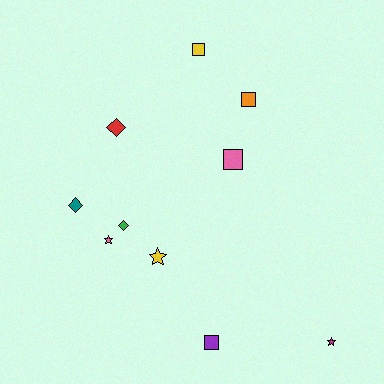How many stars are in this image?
There are 3 stars.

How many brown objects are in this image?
There are no brown objects.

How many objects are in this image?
There are 10 objects.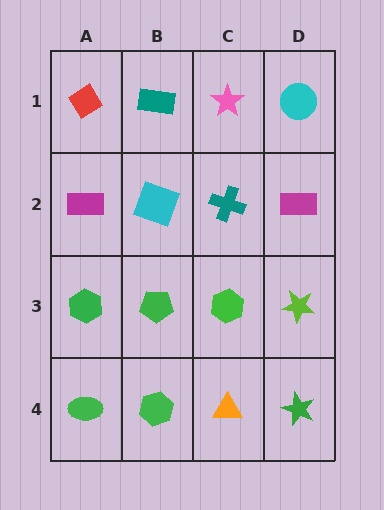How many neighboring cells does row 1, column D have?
2.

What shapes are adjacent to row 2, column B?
A teal rectangle (row 1, column B), a green pentagon (row 3, column B), a magenta rectangle (row 2, column A), a teal cross (row 2, column C).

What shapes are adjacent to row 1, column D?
A magenta rectangle (row 2, column D), a pink star (row 1, column C).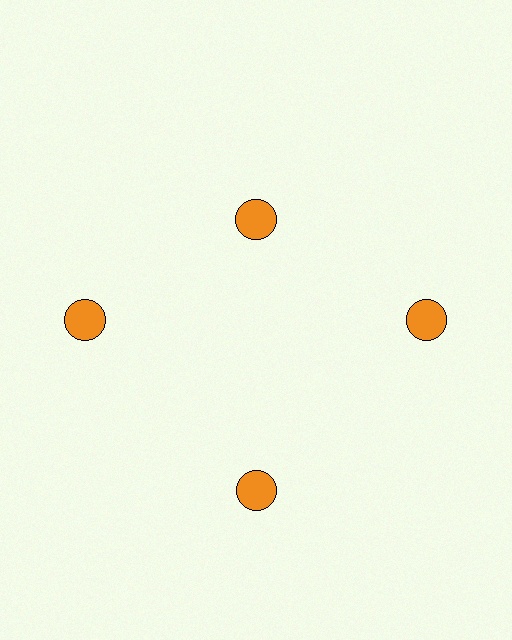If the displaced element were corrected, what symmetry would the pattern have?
It would have 4-fold rotational symmetry — the pattern would map onto itself every 90 degrees.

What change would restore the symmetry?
The symmetry would be restored by moving it outward, back onto the ring so that all 4 circles sit at equal angles and equal distance from the center.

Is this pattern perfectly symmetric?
No. The 4 orange circles are arranged in a ring, but one element near the 12 o'clock position is pulled inward toward the center, breaking the 4-fold rotational symmetry.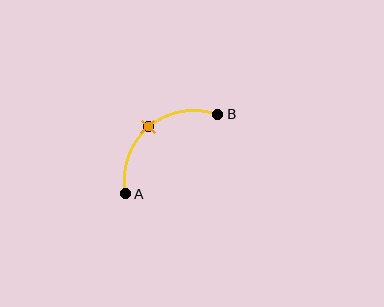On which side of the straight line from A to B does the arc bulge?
The arc bulges above and to the left of the straight line connecting A and B.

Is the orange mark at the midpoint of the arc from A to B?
Yes. The orange mark lies on the arc at equal arc-length from both A and B — it is the arc midpoint.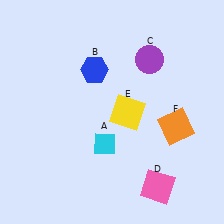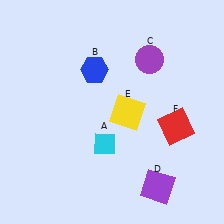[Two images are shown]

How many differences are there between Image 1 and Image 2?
There are 2 differences between the two images.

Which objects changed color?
D changed from pink to purple. F changed from orange to red.